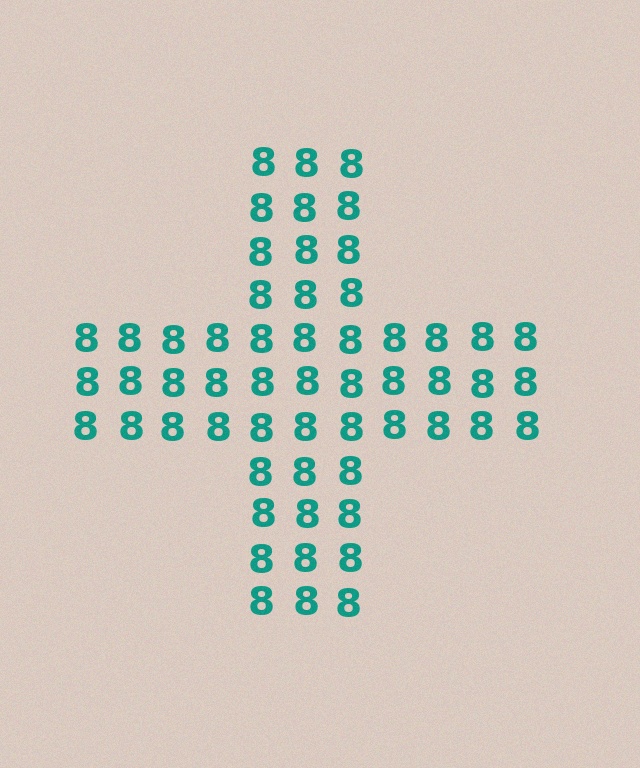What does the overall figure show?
The overall figure shows a cross.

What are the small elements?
The small elements are digit 8's.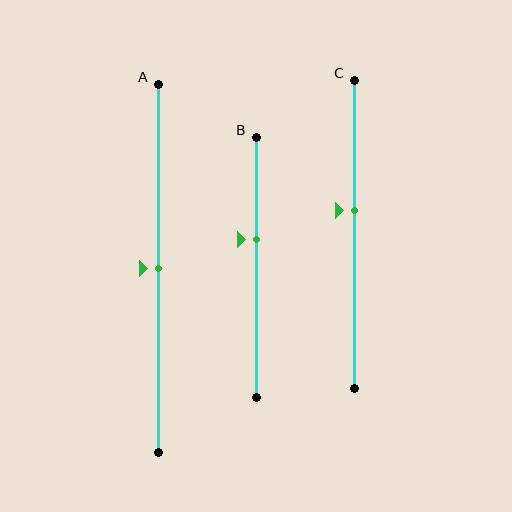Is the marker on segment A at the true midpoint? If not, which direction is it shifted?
Yes, the marker on segment A is at the true midpoint.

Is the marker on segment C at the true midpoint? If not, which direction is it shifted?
No, the marker on segment C is shifted upward by about 8% of the segment length.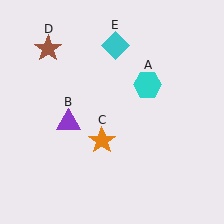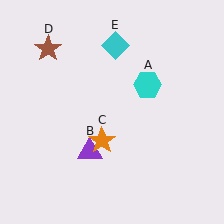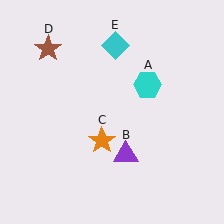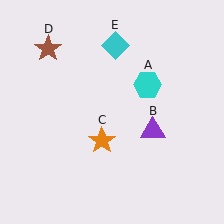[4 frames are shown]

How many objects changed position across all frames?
1 object changed position: purple triangle (object B).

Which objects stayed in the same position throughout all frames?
Cyan hexagon (object A) and orange star (object C) and brown star (object D) and cyan diamond (object E) remained stationary.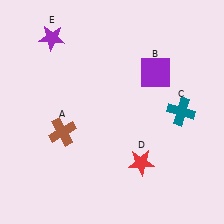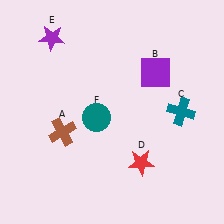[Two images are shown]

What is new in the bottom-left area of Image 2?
A teal circle (F) was added in the bottom-left area of Image 2.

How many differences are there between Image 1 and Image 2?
There is 1 difference between the two images.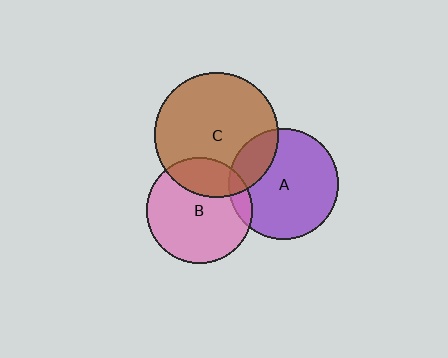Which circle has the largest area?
Circle C (brown).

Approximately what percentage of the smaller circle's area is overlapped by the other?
Approximately 25%.